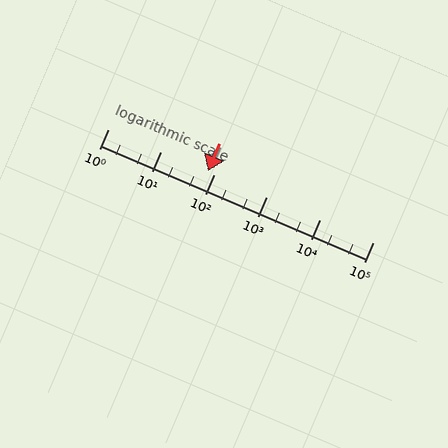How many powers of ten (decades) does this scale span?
The scale spans 5 decades, from 1 to 100000.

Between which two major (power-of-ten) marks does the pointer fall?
The pointer is between 10 and 100.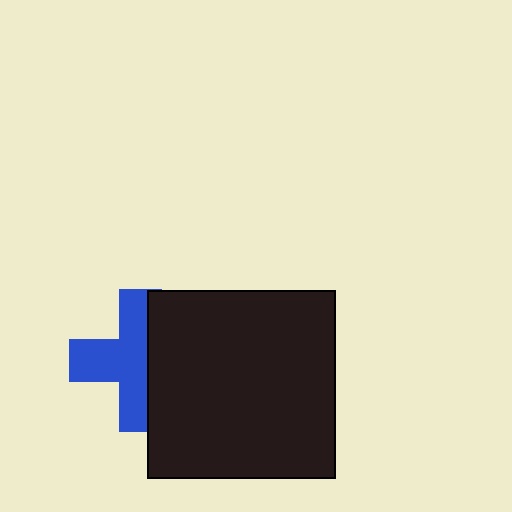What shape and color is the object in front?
The object in front is a black square.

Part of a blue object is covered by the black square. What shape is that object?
It is a cross.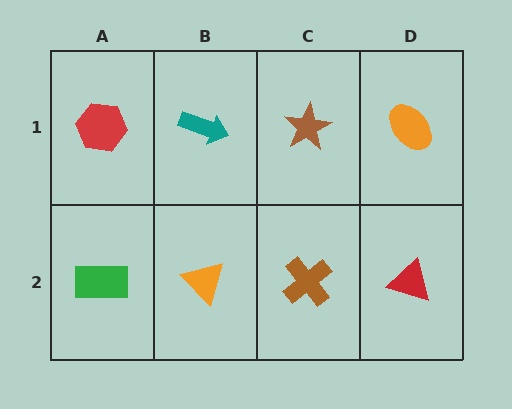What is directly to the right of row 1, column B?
A brown star.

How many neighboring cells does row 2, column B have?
3.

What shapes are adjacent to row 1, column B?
An orange triangle (row 2, column B), a red hexagon (row 1, column A), a brown star (row 1, column C).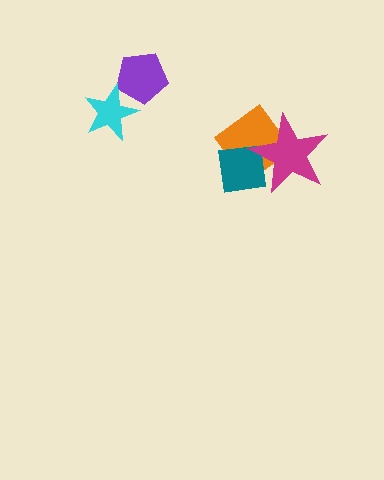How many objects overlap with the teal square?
2 objects overlap with the teal square.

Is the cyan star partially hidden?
No, no other shape covers it.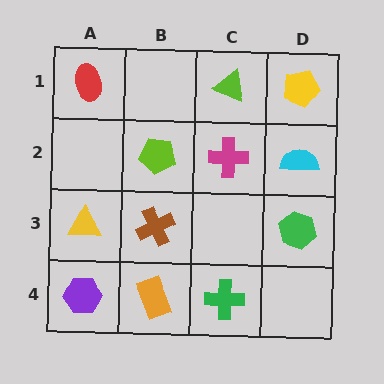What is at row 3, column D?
A green hexagon.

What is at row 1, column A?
A red ellipse.